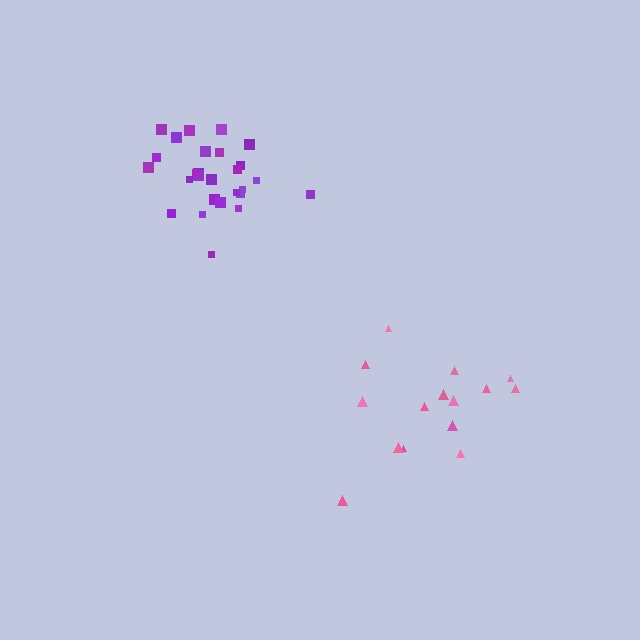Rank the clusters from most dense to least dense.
purple, pink.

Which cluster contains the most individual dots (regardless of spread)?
Purple (27).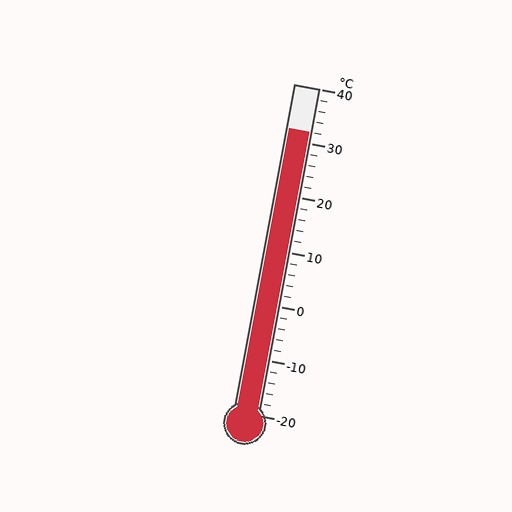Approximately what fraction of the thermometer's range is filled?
The thermometer is filled to approximately 85% of its range.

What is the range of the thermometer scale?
The thermometer scale ranges from -20°C to 40°C.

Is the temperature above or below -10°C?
The temperature is above -10°C.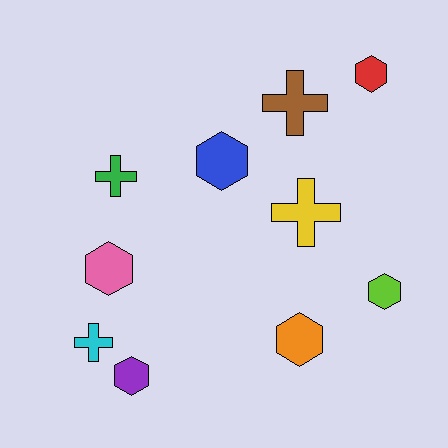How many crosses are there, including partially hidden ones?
There are 4 crosses.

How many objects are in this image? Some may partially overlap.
There are 10 objects.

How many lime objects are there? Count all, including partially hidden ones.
There is 1 lime object.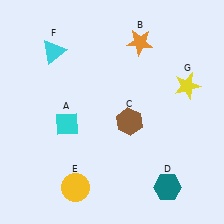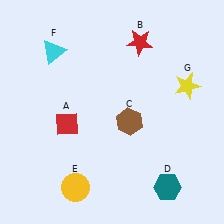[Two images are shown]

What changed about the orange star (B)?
In Image 1, B is orange. In Image 2, it changed to red.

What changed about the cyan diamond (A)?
In Image 1, A is cyan. In Image 2, it changed to red.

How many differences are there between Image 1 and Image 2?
There are 2 differences between the two images.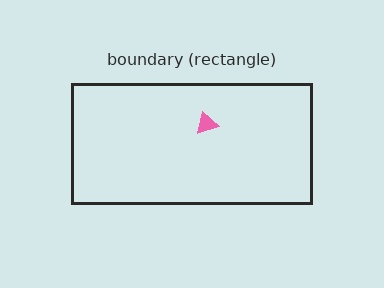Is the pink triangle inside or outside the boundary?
Inside.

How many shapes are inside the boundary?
1 inside, 0 outside.